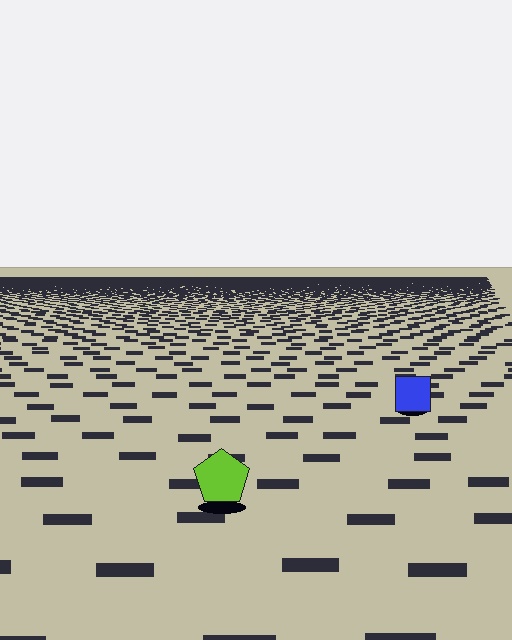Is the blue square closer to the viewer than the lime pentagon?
No. The lime pentagon is closer — you can tell from the texture gradient: the ground texture is coarser near it.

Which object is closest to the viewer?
The lime pentagon is closest. The texture marks near it are larger and more spread out.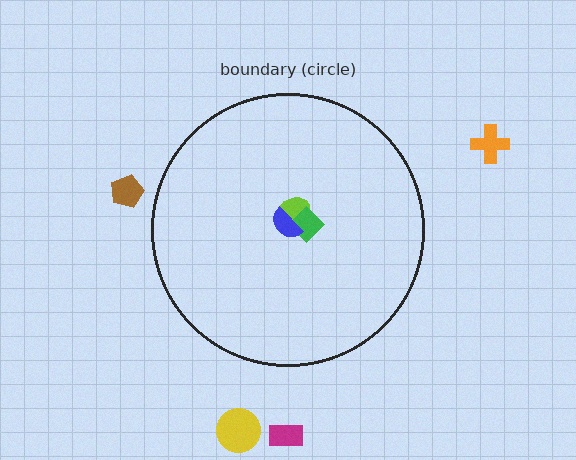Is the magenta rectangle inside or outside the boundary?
Outside.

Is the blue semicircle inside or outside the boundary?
Inside.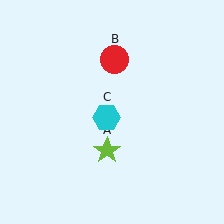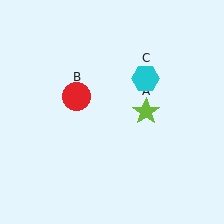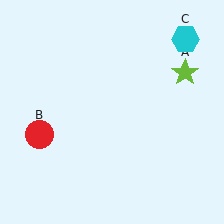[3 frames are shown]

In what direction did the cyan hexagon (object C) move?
The cyan hexagon (object C) moved up and to the right.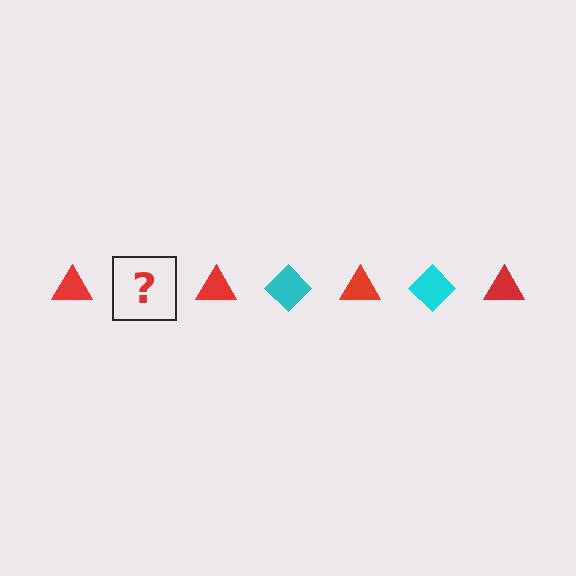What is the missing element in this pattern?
The missing element is a cyan diamond.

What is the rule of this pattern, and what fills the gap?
The rule is that the pattern alternates between red triangle and cyan diamond. The gap should be filled with a cyan diamond.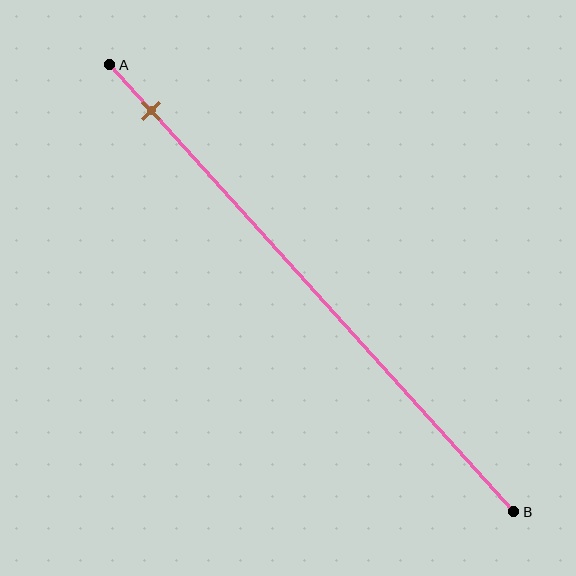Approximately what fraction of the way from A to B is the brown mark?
The brown mark is approximately 10% of the way from A to B.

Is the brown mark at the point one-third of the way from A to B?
No, the mark is at about 10% from A, not at the 33% one-third point.